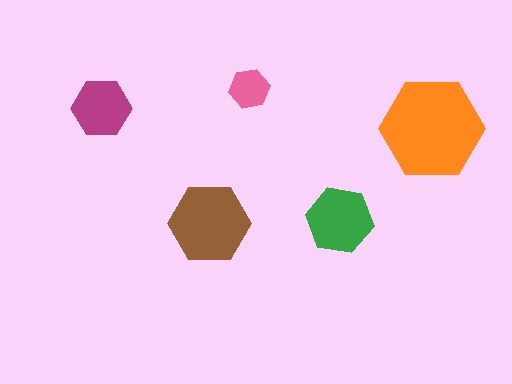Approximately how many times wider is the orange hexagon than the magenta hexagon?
About 1.5 times wider.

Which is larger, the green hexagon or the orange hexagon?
The orange one.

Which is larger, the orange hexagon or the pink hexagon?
The orange one.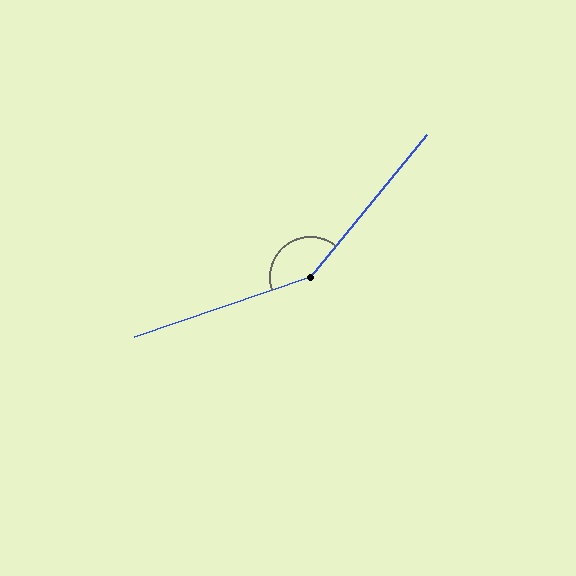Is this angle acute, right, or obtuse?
It is obtuse.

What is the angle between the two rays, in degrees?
Approximately 148 degrees.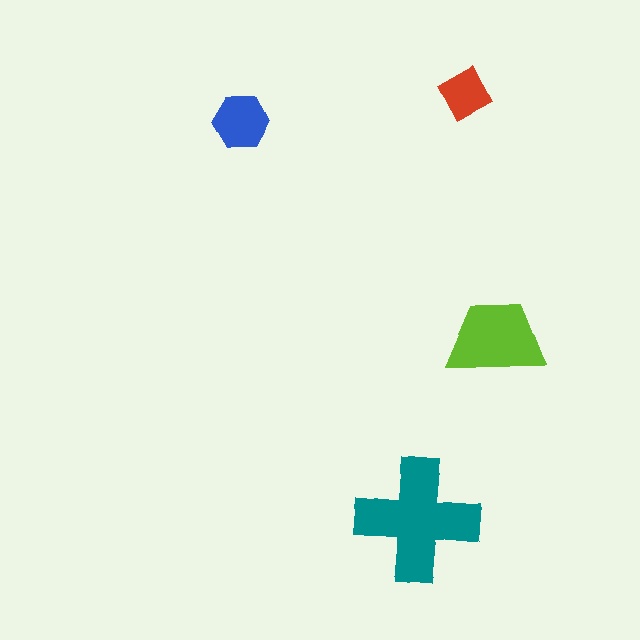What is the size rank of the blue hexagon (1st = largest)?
3rd.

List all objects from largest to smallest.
The teal cross, the lime trapezoid, the blue hexagon, the red square.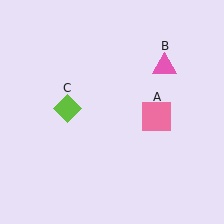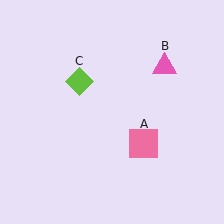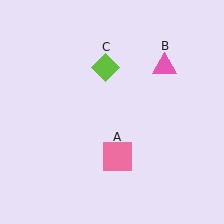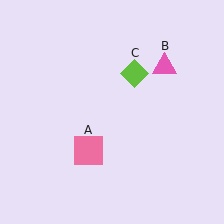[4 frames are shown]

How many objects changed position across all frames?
2 objects changed position: pink square (object A), lime diamond (object C).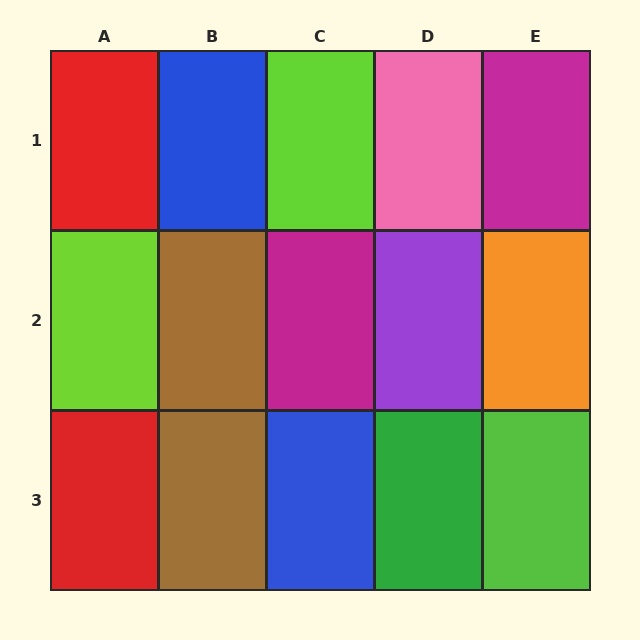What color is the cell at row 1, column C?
Lime.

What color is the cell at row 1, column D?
Pink.